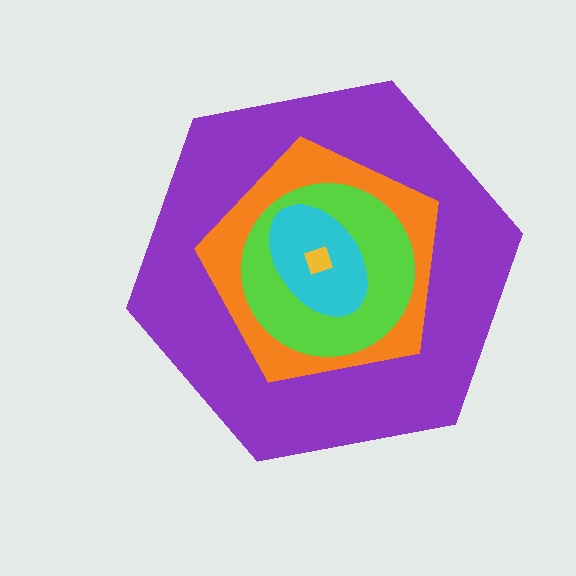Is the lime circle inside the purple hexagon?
Yes.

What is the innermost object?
The yellow diamond.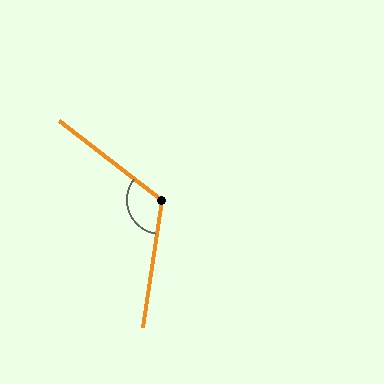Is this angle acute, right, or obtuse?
It is obtuse.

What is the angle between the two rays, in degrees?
Approximately 120 degrees.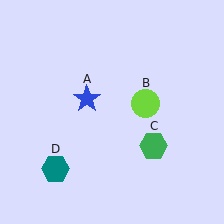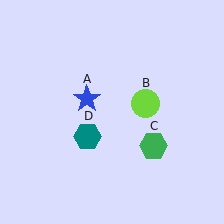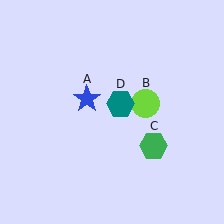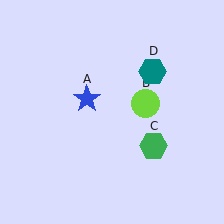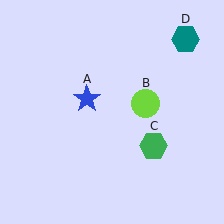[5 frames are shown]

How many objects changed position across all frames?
1 object changed position: teal hexagon (object D).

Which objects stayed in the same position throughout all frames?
Blue star (object A) and lime circle (object B) and green hexagon (object C) remained stationary.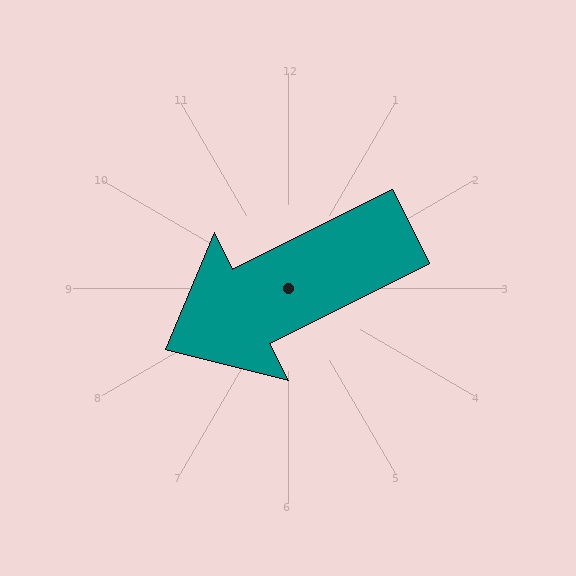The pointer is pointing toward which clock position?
Roughly 8 o'clock.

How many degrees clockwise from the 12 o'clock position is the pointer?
Approximately 243 degrees.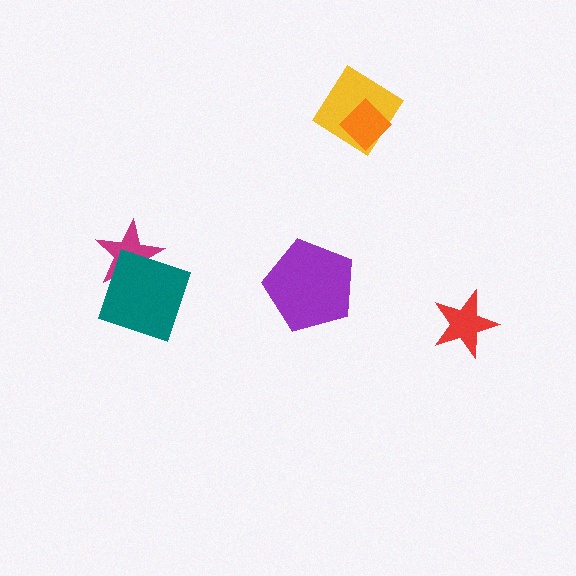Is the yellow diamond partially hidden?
Yes, it is partially covered by another shape.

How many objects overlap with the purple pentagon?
0 objects overlap with the purple pentagon.